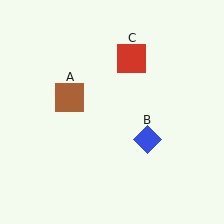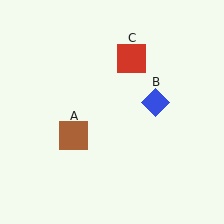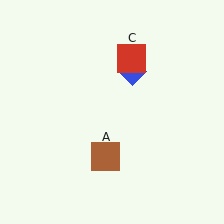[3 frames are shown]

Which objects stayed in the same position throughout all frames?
Red square (object C) remained stationary.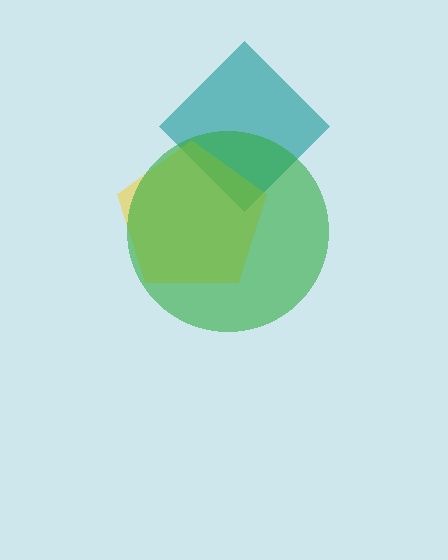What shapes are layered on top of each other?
The layered shapes are: a teal diamond, a yellow pentagon, a green circle.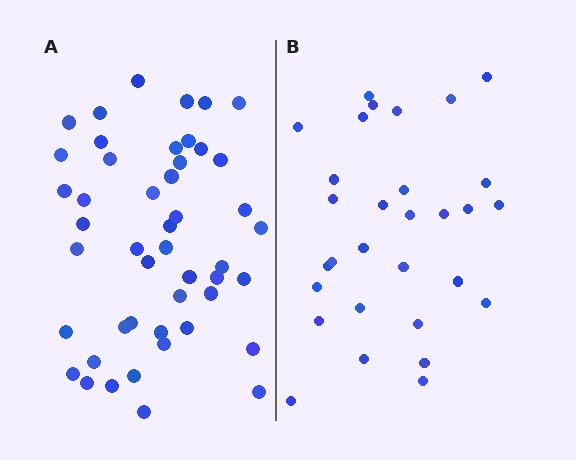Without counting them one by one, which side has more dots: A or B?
Region A (the left region) has more dots.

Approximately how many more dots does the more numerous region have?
Region A has approximately 15 more dots than region B.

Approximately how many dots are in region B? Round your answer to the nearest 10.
About 30 dots.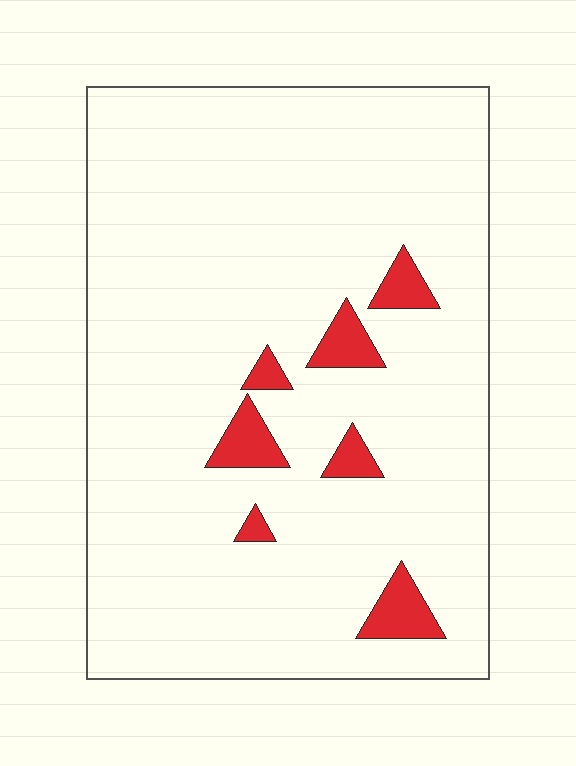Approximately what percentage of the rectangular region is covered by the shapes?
Approximately 5%.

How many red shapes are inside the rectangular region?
7.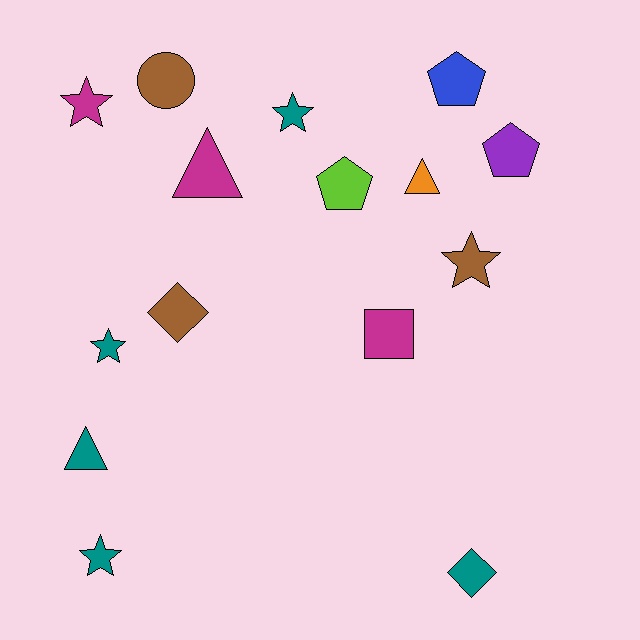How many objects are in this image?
There are 15 objects.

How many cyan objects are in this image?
There are no cyan objects.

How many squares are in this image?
There is 1 square.